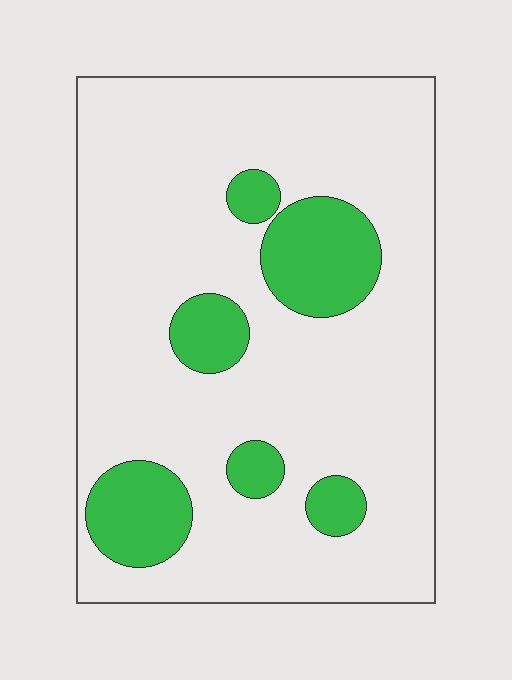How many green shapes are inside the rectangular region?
6.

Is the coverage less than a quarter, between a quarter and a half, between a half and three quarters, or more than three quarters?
Less than a quarter.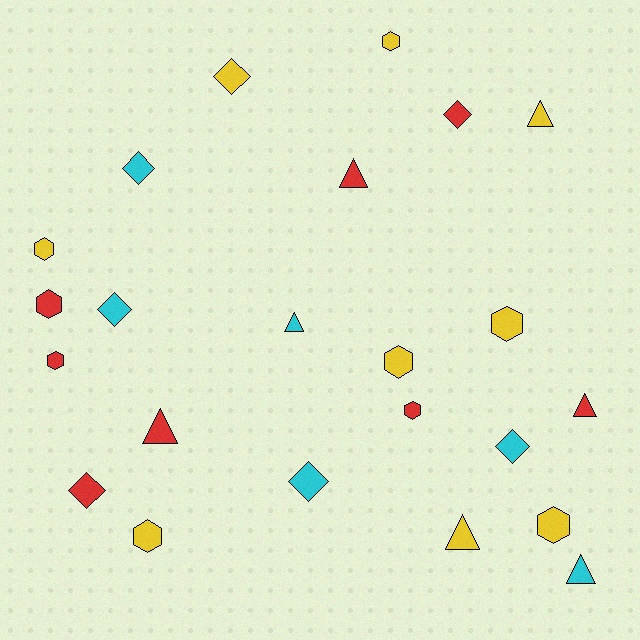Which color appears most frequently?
Yellow, with 9 objects.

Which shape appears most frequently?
Hexagon, with 9 objects.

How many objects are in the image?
There are 23 objects.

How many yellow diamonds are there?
There is 1 yellow diamond.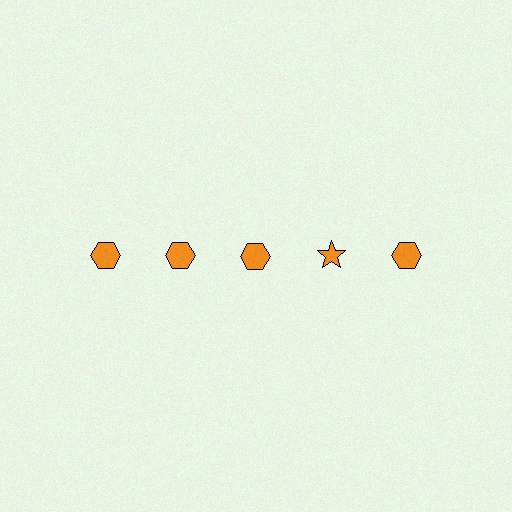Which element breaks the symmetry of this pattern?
The orange star in the top row, second from right column breaks the symmetry. All other shapes are orange hexagons.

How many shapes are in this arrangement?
There are 5 shapes arranged in a grid pattern.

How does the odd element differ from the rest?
It has a different shape: star instead of hexagon.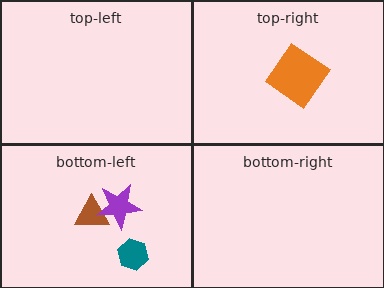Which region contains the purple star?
The bottom-left region.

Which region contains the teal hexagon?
The bottom-left region.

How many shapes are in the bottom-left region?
3.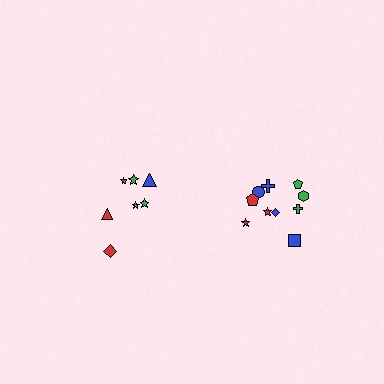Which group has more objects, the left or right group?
The right group.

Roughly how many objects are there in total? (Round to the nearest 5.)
Roughly 15 objects in total.